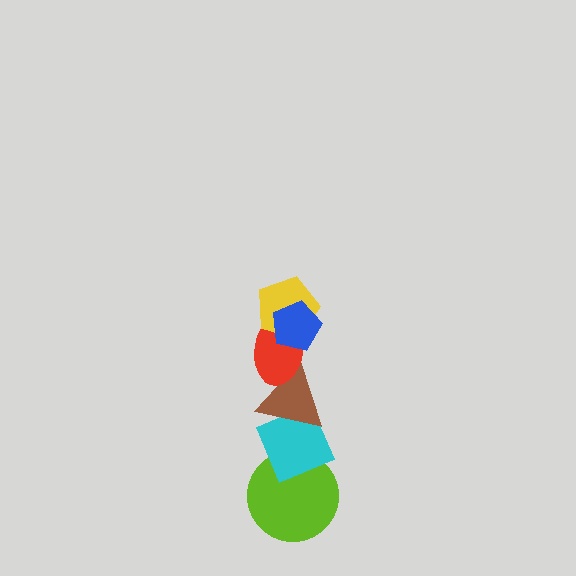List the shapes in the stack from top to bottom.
From top to bottom: the blue pentagon, the yellow pentagon, the red ellipse, the brown triangle, the cyan diamond, the lime circle.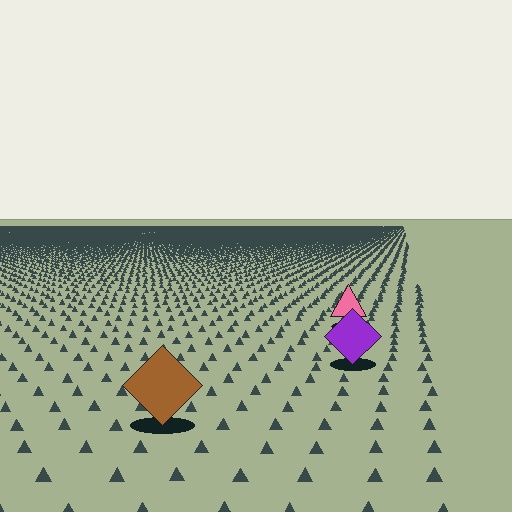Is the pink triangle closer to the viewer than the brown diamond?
No. The brown diamond is closer — you can tell from the texture gradient: the ground texture is coarser near it.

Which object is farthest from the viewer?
The pink triangle is farthest from the viewer. It appears smaller and the ground texture around it is denser.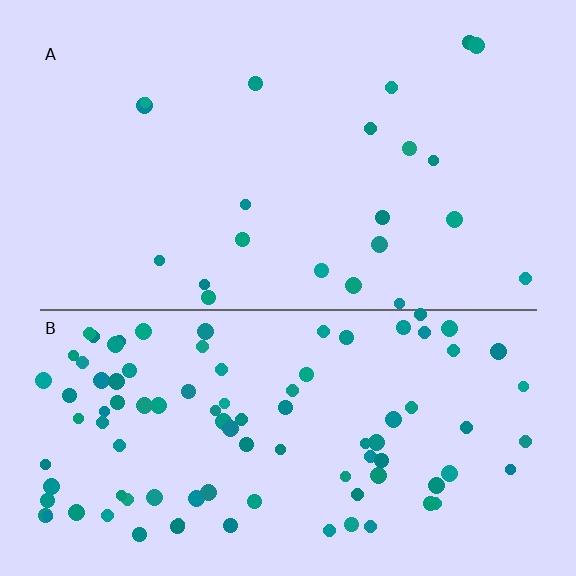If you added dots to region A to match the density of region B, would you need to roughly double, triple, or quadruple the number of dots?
Approximately quadruple.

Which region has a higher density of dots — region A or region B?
B (the bottom).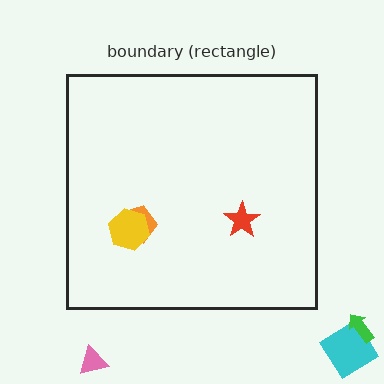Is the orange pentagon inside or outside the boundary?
Inside.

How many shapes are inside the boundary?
3 inside, 3 outside.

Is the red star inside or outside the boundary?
Inside.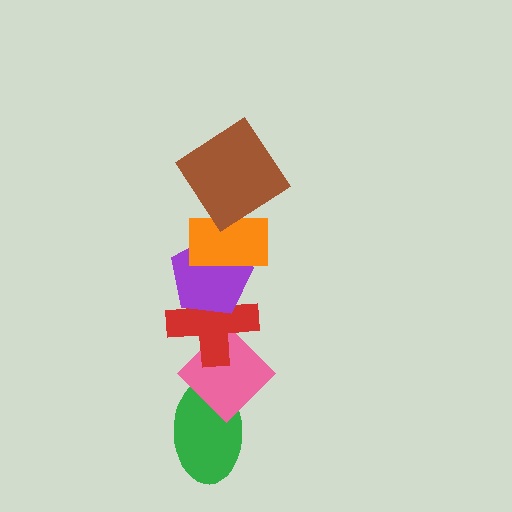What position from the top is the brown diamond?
The brown diamond is 1st from the top.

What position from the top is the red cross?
The red cross is 4th from the top.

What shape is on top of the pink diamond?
The red cross is on top of the pink diamond.